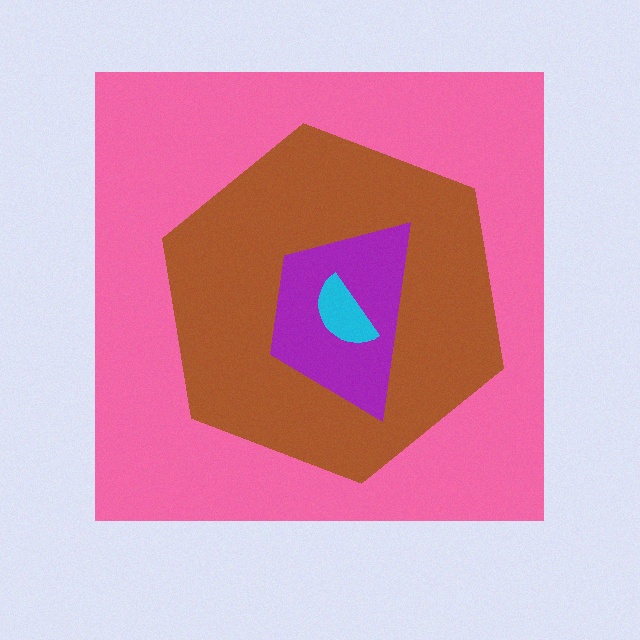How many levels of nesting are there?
4.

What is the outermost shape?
The pink square.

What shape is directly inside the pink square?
The brown hexagon.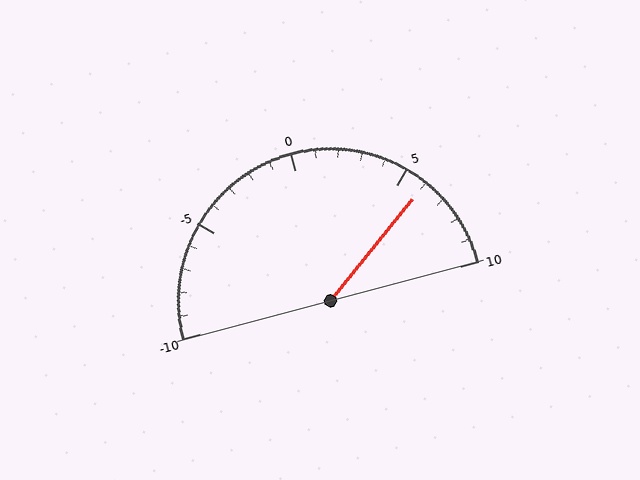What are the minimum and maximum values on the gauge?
The gauge ranges from -10 to 10.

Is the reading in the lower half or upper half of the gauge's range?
The reading is in the upper half of the range (-10 to 10).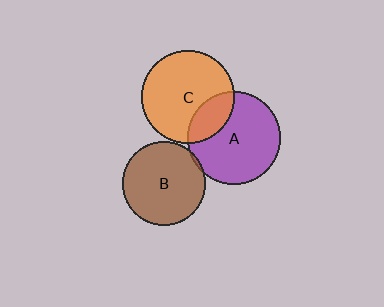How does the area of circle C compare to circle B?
Approximately 1.3 times.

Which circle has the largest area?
Circle C (orange).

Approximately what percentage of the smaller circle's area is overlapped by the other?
Approximately 20%.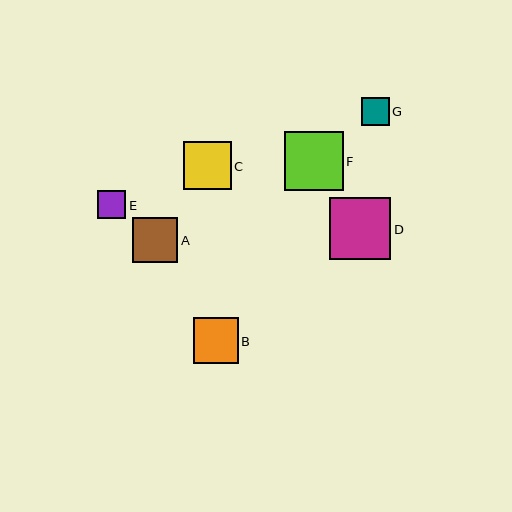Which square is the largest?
Square D is the largest with a size of approximately 61 pixels.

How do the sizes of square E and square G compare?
Square E and square G are approximately the same size.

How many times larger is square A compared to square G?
Square A is approximately 1.6 times the size of square G.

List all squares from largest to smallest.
From largest to smallest: D, F, C, A, B, E, G.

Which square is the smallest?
Square G is the smallest with a size of approximately 28 pixels.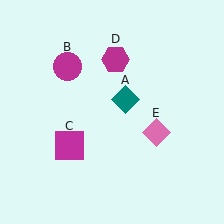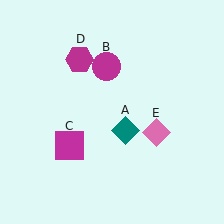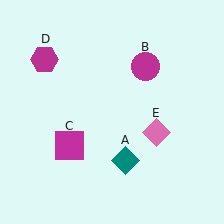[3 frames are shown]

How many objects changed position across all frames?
3 objects changed position: teal diamond (object A), magenta circle (object B), magenta hexagon (object D).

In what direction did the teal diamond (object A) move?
The teal diamond (object A) moved down.